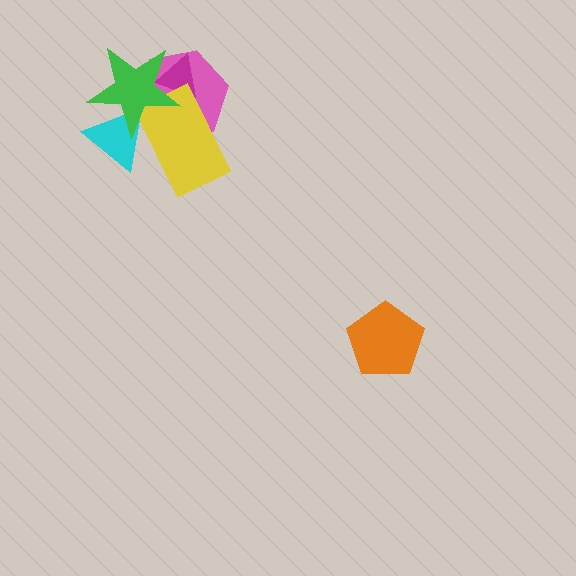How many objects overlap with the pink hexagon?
4 objects overlap with the pink hexagon.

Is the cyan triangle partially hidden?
Yes, it is partially covered by another shape.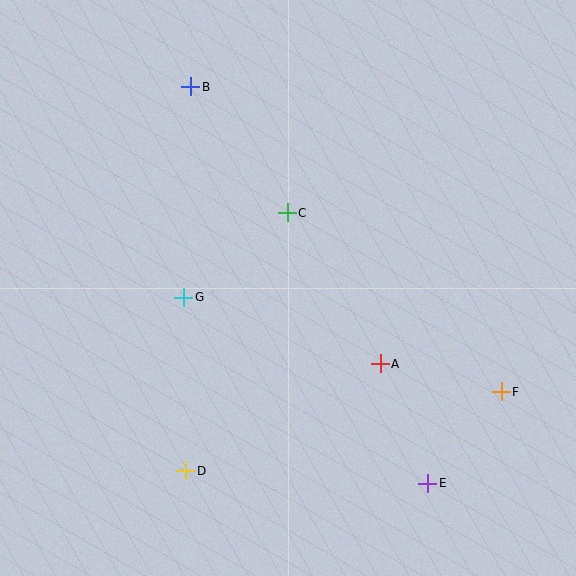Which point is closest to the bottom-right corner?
Point E is closest to the bottom-right corner.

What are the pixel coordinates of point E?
Point E is at (428, 483).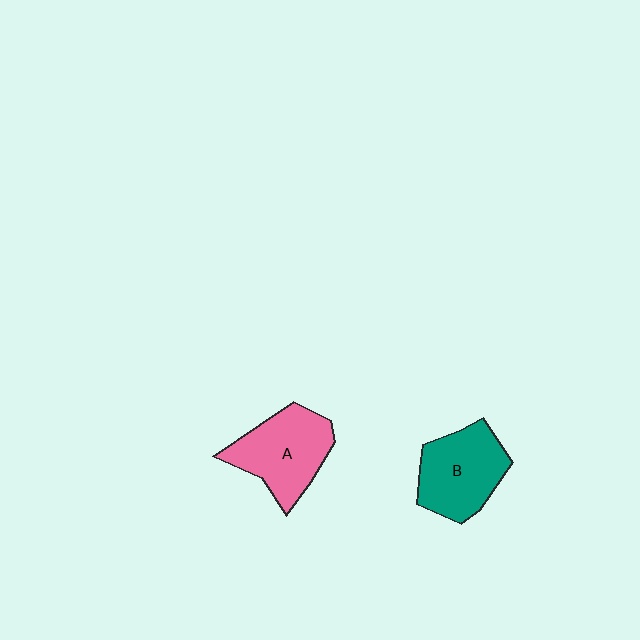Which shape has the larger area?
Shape A (pink).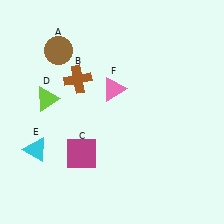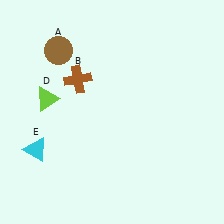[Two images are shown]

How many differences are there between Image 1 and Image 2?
There are 2 differences between the two images.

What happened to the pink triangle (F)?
The pink triangle (F) was removed in Image 2. It was in the top-right area of Image 1.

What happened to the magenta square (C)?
The magenta square (C) was removed in Image 2. It was in the bottom-left area of Image 1.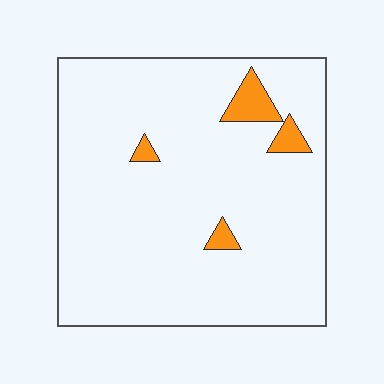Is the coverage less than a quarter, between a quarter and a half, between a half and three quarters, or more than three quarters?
Less than a quarter.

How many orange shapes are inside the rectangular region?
4.